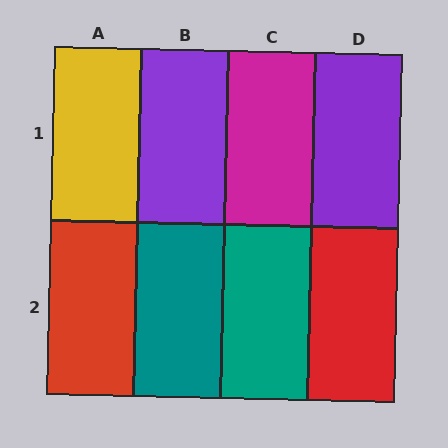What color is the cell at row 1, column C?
Magenta.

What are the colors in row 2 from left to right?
Red, teal, teal, red.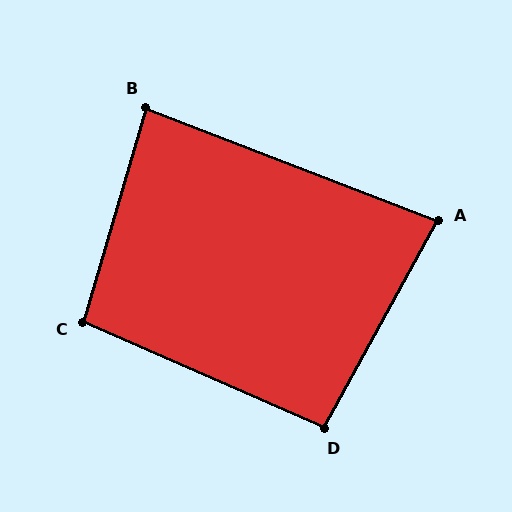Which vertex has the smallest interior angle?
A, at approximately 82 degrees.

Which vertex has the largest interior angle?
C, at approximately 98 degrees.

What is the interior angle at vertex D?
Approximately 95 degrees (approximately right).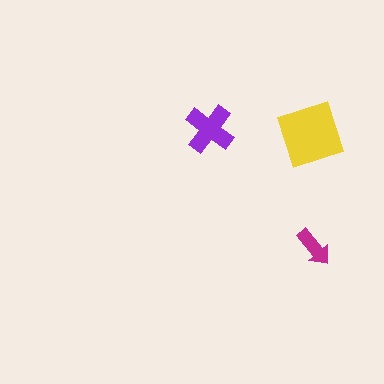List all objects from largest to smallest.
The yellow diamond, the purple cross, the magenta arrow.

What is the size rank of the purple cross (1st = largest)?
2nd.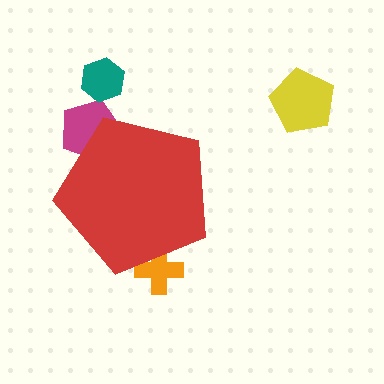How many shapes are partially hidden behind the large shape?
2 shapes are partially hidden.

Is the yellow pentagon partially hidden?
No, the yellow pentagon is fully visible.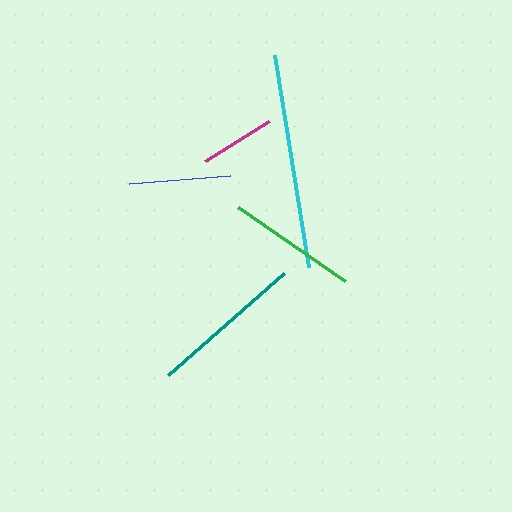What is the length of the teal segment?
The teal segment is approximately 154 pixels long.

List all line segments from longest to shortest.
From longest to shortest: cyan, teal, green, blue, magenta.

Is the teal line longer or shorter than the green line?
The teal line is longer than the green line.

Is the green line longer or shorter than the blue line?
The green line is longer than the blue line.